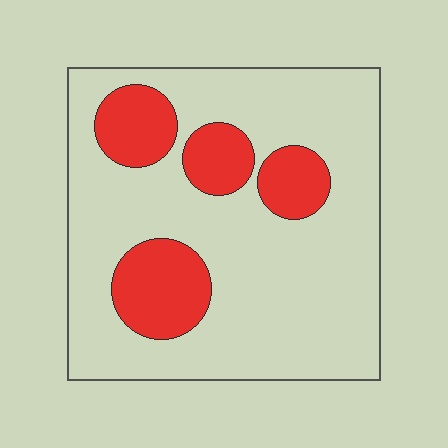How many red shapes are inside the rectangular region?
4.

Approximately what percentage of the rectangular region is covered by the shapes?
Approximately 25%.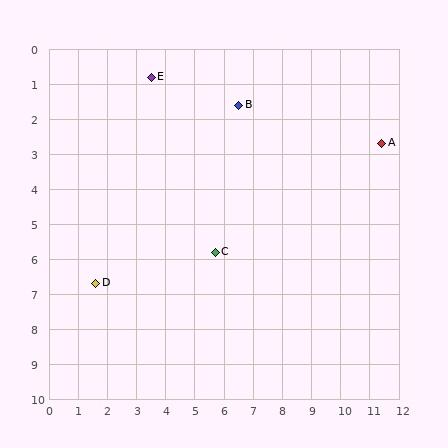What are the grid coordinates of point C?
Point C is at approximately (5.7, 5.8).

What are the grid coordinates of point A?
Point A is at approximately (11.4, 2.7).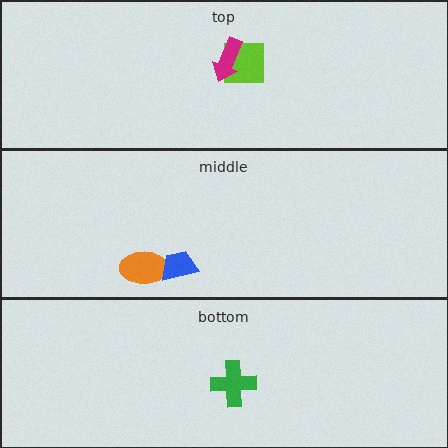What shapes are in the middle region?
The orange ellipse, the blue trapezoid.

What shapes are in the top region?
The lime square, the magenta arrow.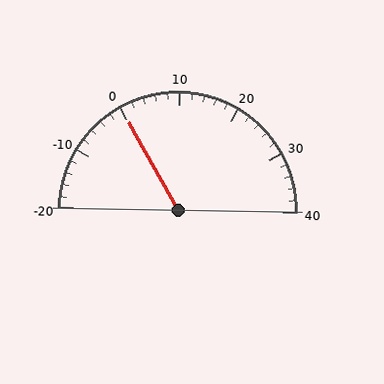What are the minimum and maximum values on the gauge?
The gauge ranges from -20 to 40.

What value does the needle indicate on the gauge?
The needle indicates approximately 0.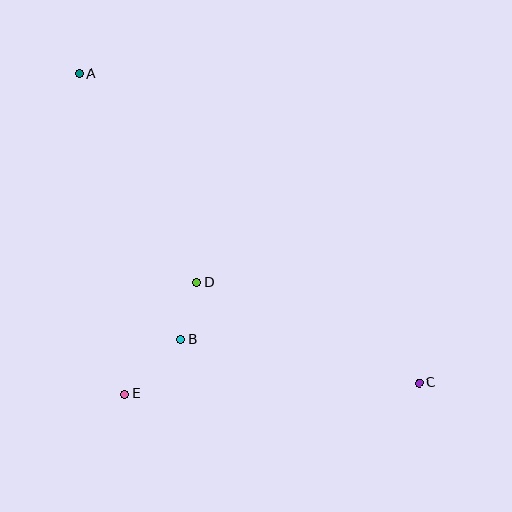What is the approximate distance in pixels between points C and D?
The distance between C and D is approximately 244 pixels.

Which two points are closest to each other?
Points B and D are closest to each other.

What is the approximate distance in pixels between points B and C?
The distance between B and C is approximately 242 pixels.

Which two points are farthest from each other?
Points A and C are farthest from each other.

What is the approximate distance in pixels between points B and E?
The distance between B and E is approximately 79 pixels.